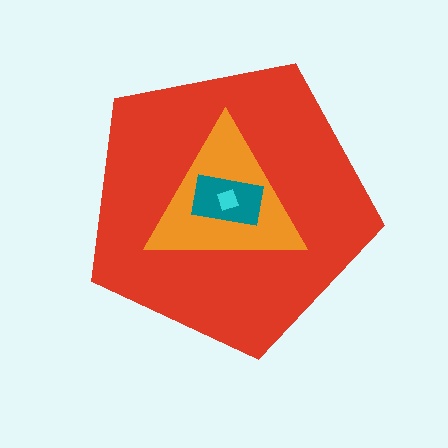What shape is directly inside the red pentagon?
The orange triangle.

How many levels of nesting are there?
4.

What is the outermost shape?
The red pentagon.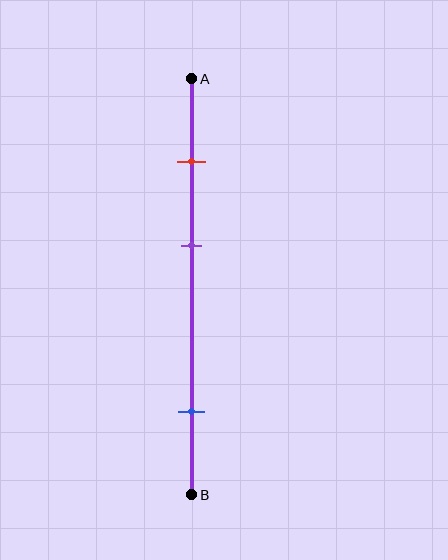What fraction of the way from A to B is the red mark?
The red mark is approximately 20% (0.2) of the way from A to B.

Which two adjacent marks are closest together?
The red and purple marks are the closest adjacent pair.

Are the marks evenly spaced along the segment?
No, the marks are not evenly spaced.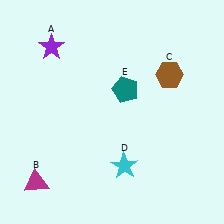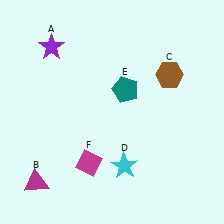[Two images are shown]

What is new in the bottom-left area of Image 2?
A magenta diamond (F) was added in the bottom-left area of Image 2.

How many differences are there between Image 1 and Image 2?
There is 1 difference between the two images.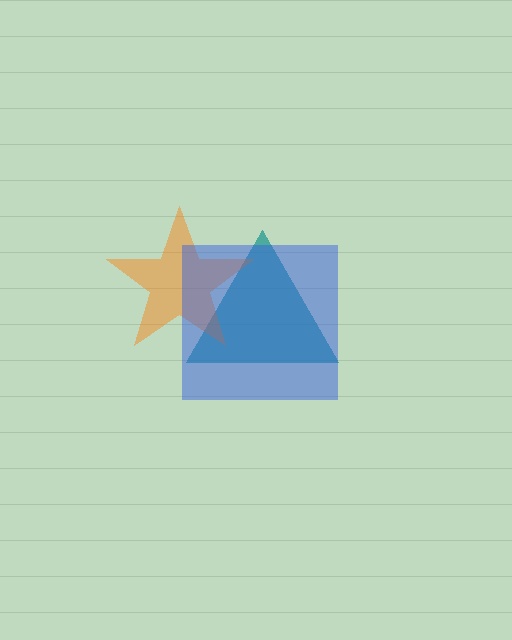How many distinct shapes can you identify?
There are 3 distinct shapes: a teal triangle, an orange star, a blue square.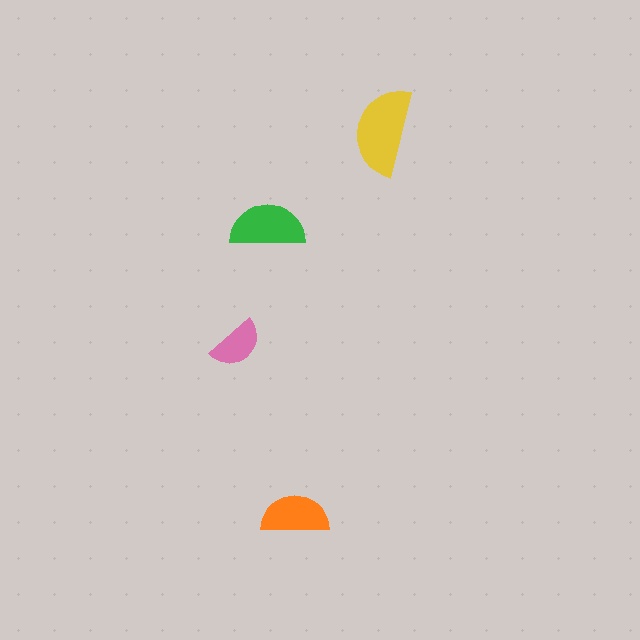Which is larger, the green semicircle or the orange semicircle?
The green one.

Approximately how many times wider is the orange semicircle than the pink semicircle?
About 1.5 times wider.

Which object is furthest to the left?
The pink semicircle is leftmost.